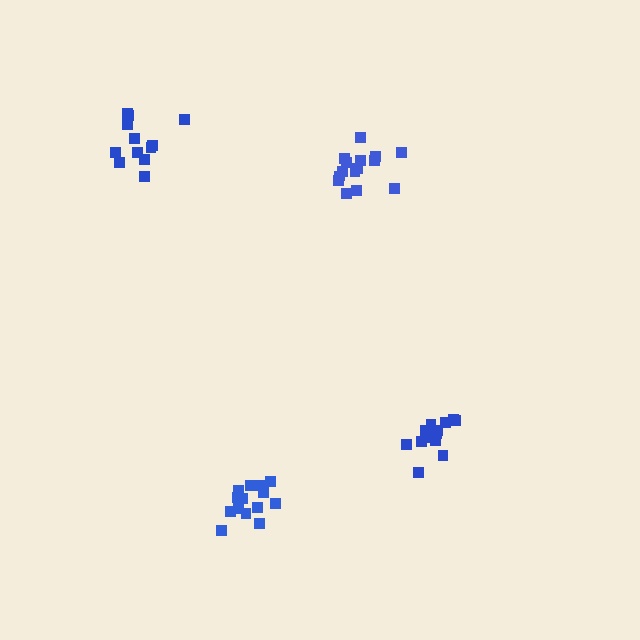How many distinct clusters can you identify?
There are 4 distinct clusters.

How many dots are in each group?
Group 1: 14 dots, Group 2: 15 dots, Group 3: 12 dots, Group 4: 14 dots (55 total).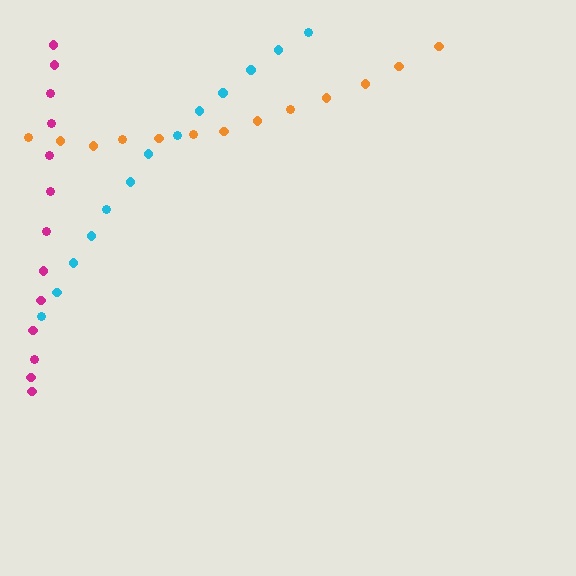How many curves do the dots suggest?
There are 3 distinct paths.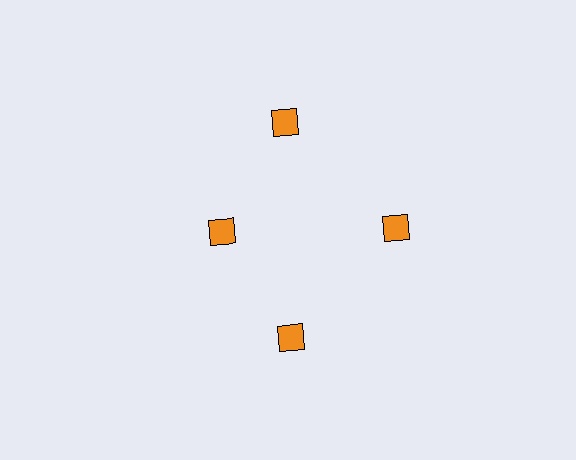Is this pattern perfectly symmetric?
No. The 4 orange diamonds are arranged in a ring, but one element near the 9 o'clock position is pulled inward toward the center, breaking the 4-fold rotational symmetry.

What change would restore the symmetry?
The symmetry would be restored by moving it outward, back onto the ring so that all 4 diamonds sit at equal angles and equal distance from the center.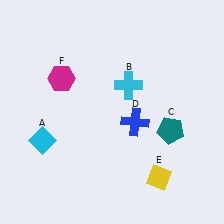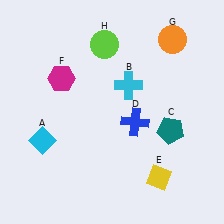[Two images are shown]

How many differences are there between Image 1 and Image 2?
There are 2 differences between the two images.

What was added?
An orange circle (G), a lime circle (H) were added in Image 2.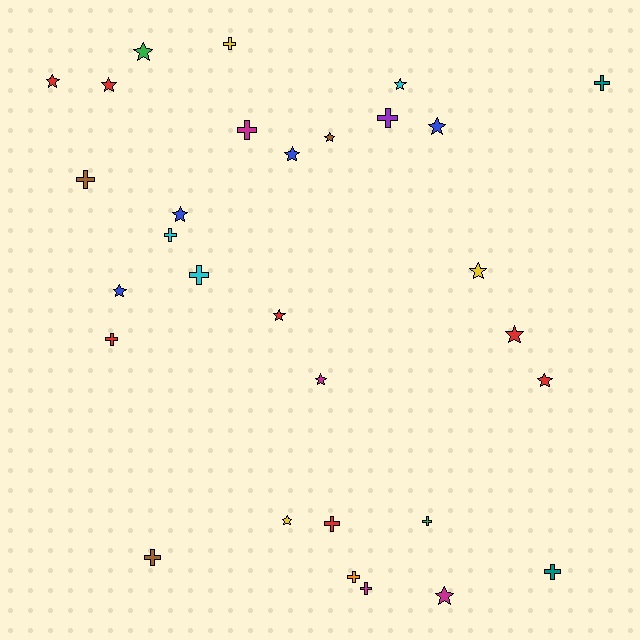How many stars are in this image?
There are 16 stars.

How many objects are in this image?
There are 30 objects.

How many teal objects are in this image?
There are 2 teal objects.